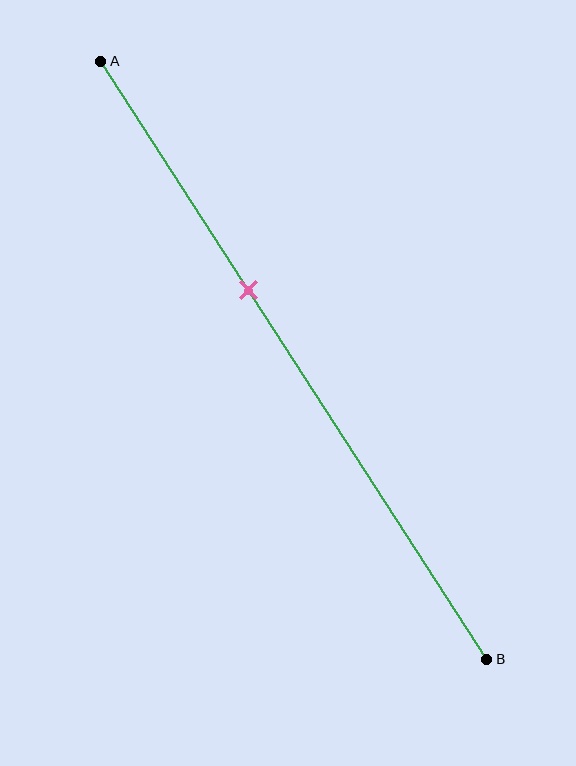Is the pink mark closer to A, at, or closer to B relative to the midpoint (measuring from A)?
The pink mark is closer to point A than the midpoint of segment AB.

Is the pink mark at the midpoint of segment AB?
No, the mark is at about 40% from A, not at the 50% midpoint.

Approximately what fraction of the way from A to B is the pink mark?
The pink mark is approximately 40% of the way from A to B.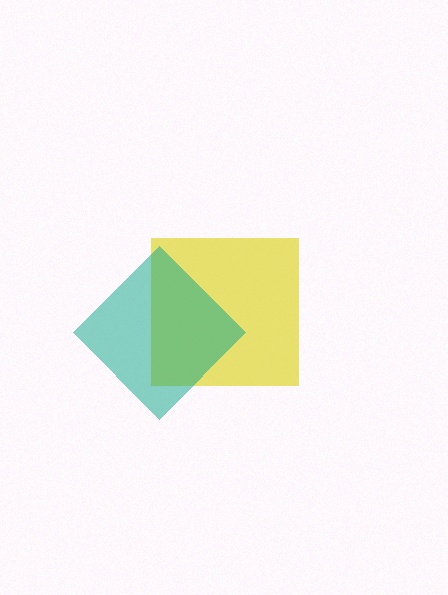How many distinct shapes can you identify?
There are 2 distinct shapes: a yellow square, a teal diamond.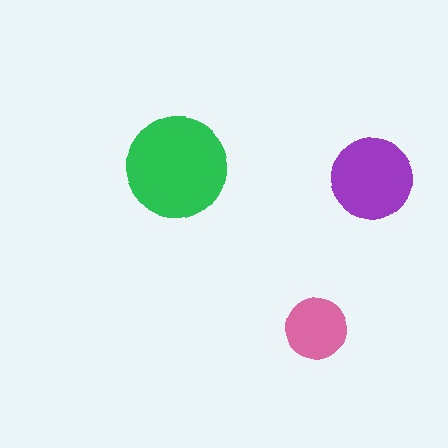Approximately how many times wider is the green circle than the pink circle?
About 1.5 times wider.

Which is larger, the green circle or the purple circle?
The green one.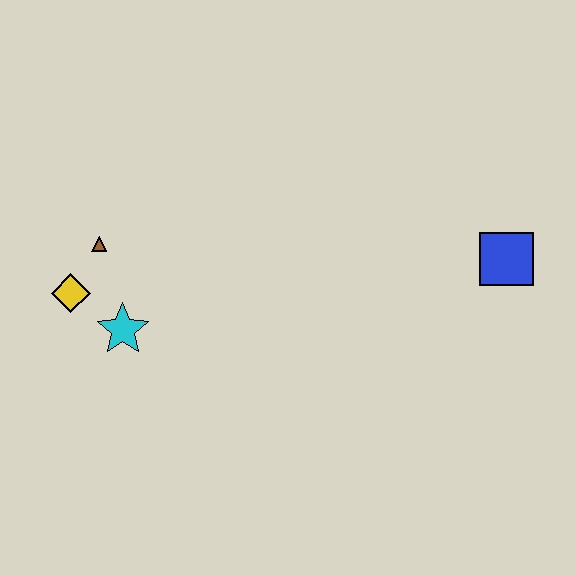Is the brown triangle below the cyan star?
No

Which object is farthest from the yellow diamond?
The blue square is farthest from the yellow diamond.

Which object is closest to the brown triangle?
The yellow diamond is closest to the brown triangle.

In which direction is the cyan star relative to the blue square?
The cyan star is to the left of the blue square.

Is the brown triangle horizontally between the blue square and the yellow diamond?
Yes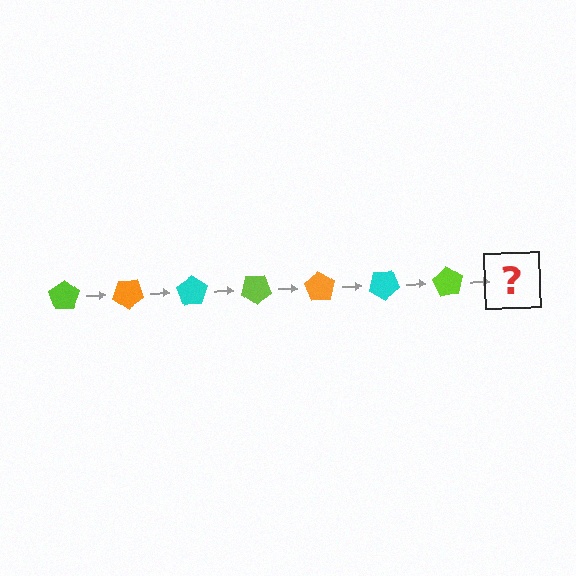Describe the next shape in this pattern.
It should be an orange pentagon, rotated 245 degrees from the start.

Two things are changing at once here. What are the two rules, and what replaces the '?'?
The two rules are that it rotates 35 degrees each step and the color cycles through lime, orange, and cyan. The '?' should be an orange pentagon, rotated 245 degrees from the start.